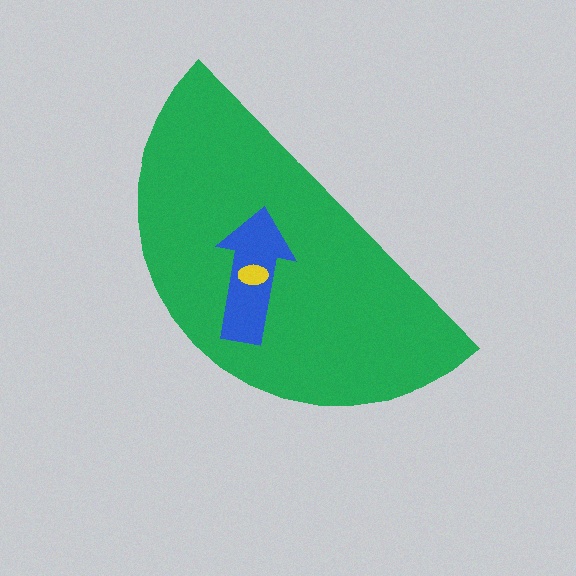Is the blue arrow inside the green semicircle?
Yes.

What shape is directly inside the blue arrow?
The yellow ellipse.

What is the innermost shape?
The yellow ellipse.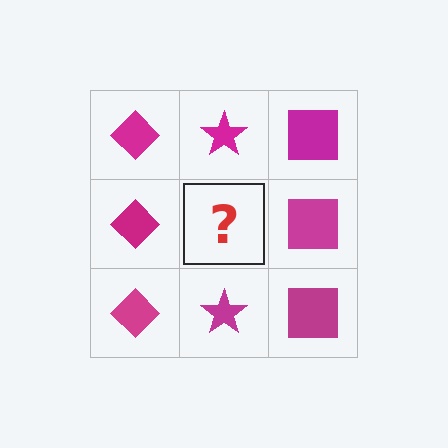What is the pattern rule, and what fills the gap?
The rule is that each column has a consistent shape. The gap should be filled with a magenta star.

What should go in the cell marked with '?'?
The missing cell should contain a magenta star.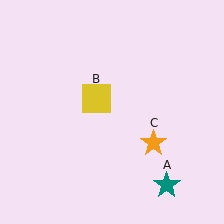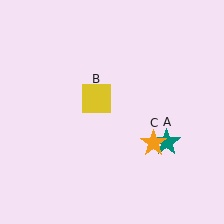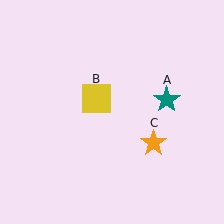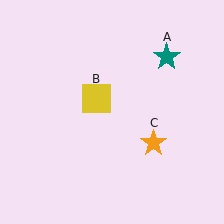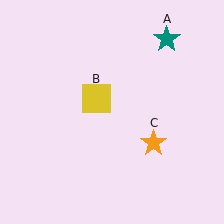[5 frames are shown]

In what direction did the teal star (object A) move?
The teal star (object A) moved up.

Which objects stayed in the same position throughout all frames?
Yellow square (object B) and orange star (object C) remained stationary.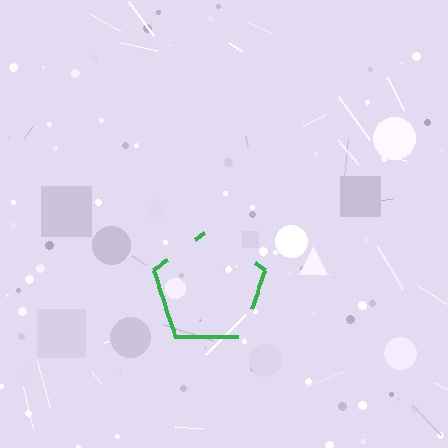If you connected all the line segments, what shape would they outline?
They would outline a pentagon.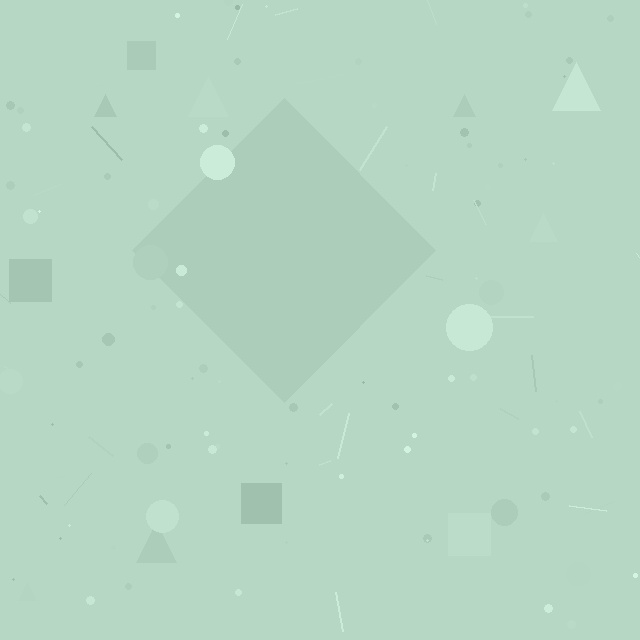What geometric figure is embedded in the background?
A diamond is embedded in the background.